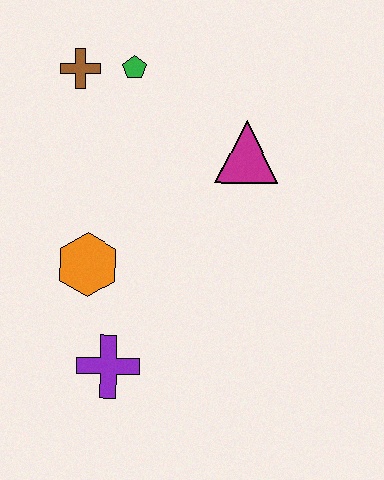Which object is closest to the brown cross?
The green pentagon is closest to the brown cross.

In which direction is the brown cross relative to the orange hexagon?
The brown cross is above the orange hexagon.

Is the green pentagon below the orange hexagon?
No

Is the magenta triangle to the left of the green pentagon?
No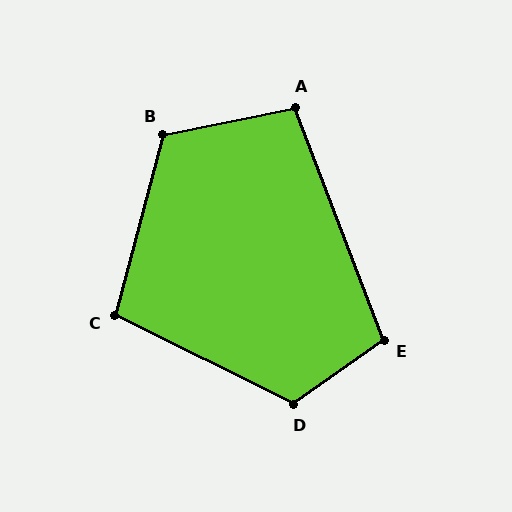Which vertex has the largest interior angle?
D, at approximately 118 degrees.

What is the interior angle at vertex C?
Approximately 102 degrees (obtuse).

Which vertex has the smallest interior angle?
A, at approximately 100 degrees.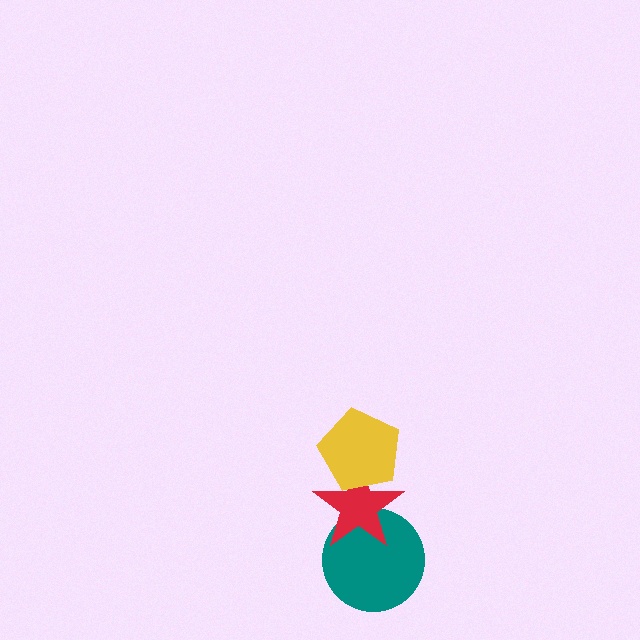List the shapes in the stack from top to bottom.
From top to bottom: the yellow pentagon, the red star, the teal circle.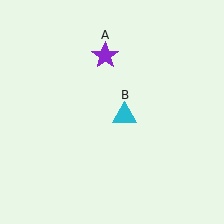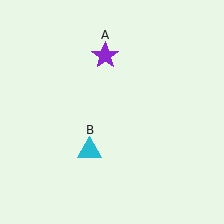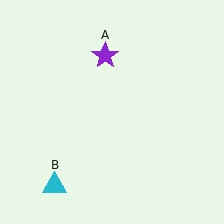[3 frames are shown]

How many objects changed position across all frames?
1 object changed position: cyan triangle (object B).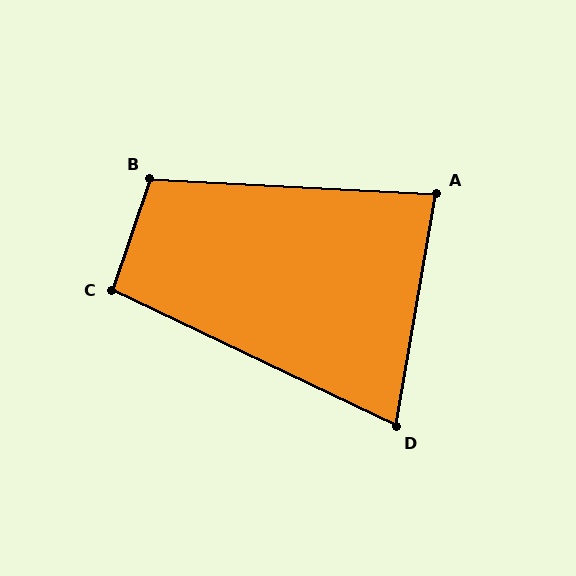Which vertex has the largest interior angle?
B, at approximately 106 degrees.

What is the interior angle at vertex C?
Approximately 97 degrees (obtuse).